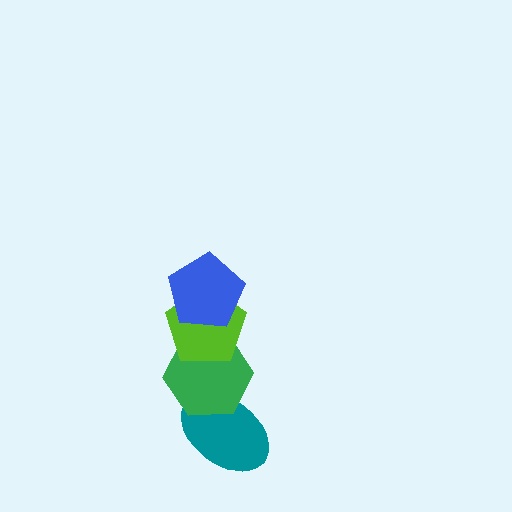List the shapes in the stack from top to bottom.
From top to bottom: the blue pentagon, the lime pentagon, the green hexagon, the teal ellipse.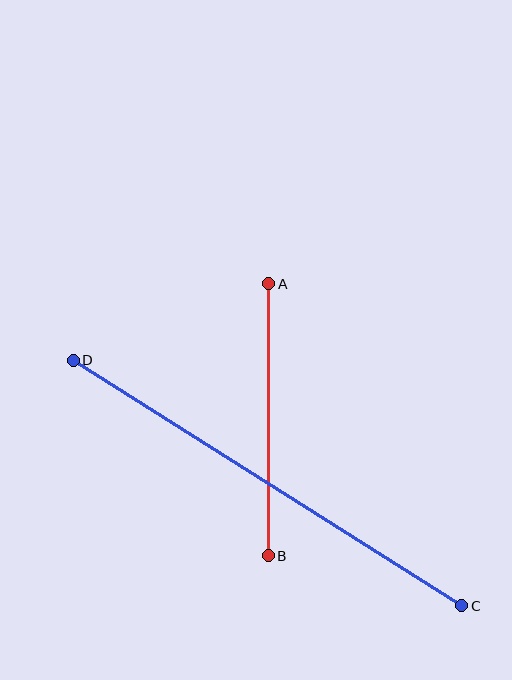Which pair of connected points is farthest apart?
Points C and D are farthest apart.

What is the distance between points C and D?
The distance is approximately 460 pixels.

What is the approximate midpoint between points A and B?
The midpoint is at approximately (269, 420) pixels.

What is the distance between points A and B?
The distance is approximately 272 pixels.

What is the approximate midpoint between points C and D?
The midpoint is at approximately (267, 483) pixels.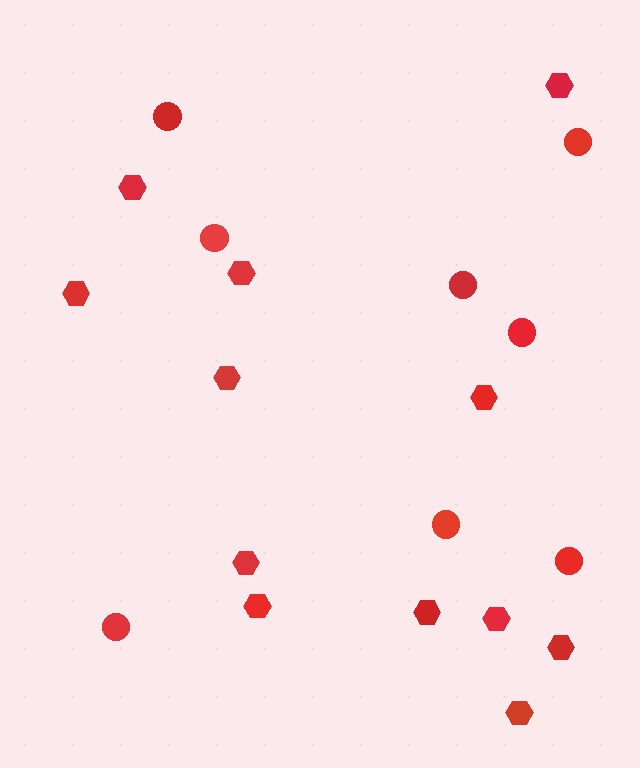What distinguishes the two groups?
There are 2 groups: one group of circles (8) and one group of hexagons (12).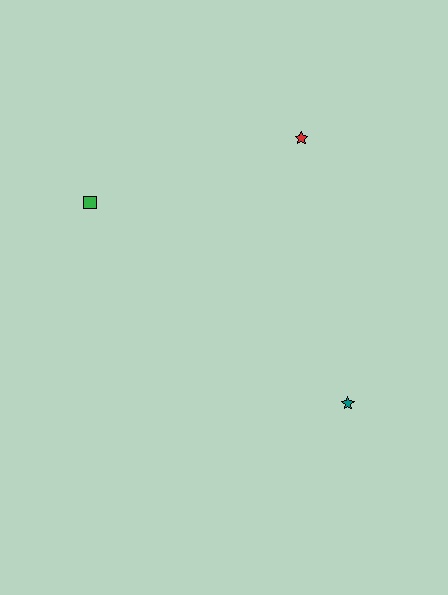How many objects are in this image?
There are 3 objects.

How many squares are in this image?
There is 1 square.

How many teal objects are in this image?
There is 1 teal object.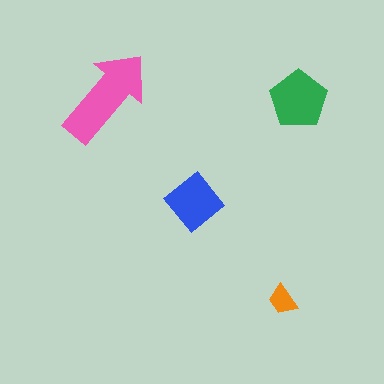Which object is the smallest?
The orange trapezoid.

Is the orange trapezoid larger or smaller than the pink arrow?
Smaller.